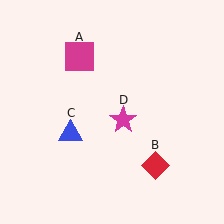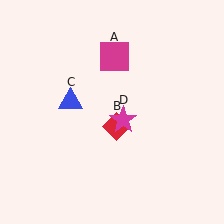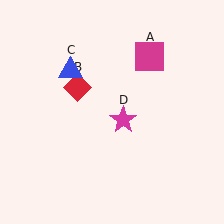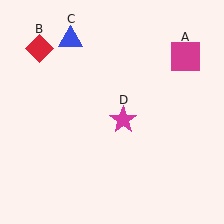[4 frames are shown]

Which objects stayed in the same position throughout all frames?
Magenta star (object D) remained stationary.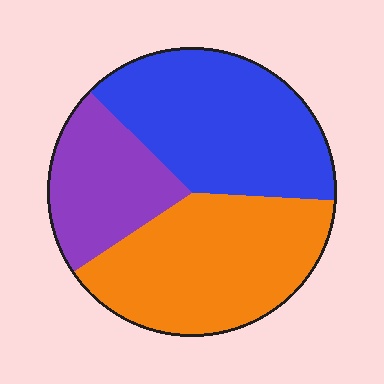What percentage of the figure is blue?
Blue takes up about three eighths (3/8) of the figure.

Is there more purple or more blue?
Blue.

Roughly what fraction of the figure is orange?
Orange takes up between a quarter and a half of the figure.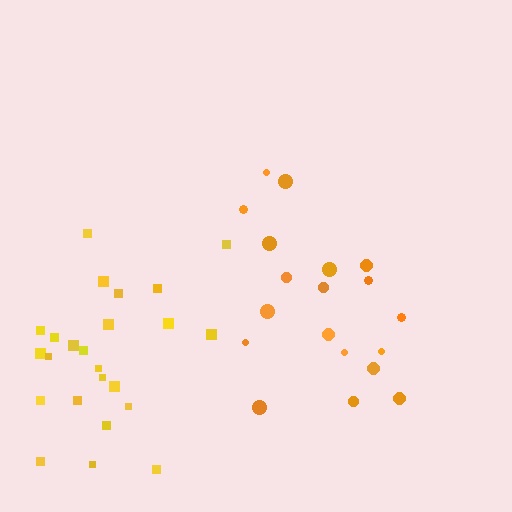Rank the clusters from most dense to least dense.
yellow, orange.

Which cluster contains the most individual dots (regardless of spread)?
Yellow (24).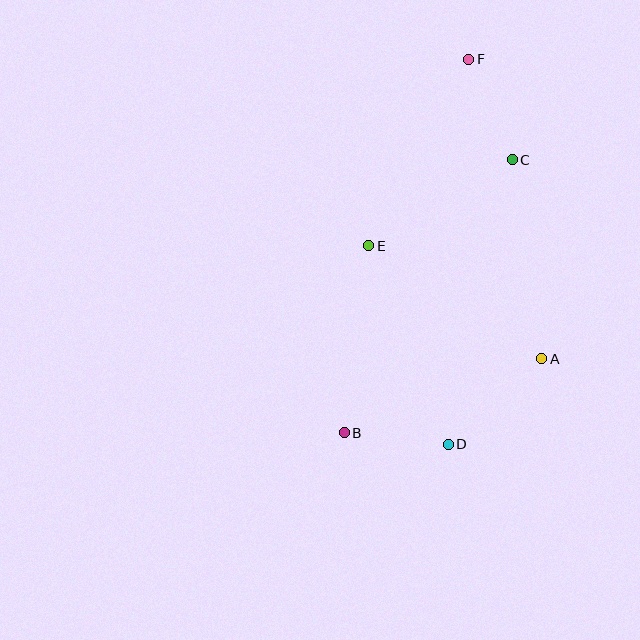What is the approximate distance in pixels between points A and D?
The distance between A and D is approximately 127 pixels.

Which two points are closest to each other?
Points B and D are closest to each other.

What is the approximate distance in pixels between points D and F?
The distance between D and F is approximately 385 pixels.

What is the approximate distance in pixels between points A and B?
The distance between A and B is approximately 211 pixels.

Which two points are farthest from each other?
Points B and F are farthest from each other.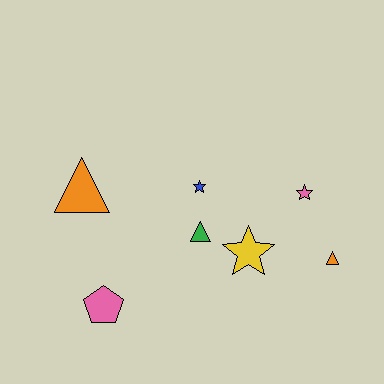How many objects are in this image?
There are 7 objects.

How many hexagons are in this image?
There are no hexagons.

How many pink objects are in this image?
There are 2 pink objects.